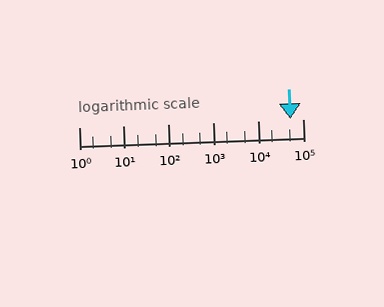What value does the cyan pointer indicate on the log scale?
The pointer indicates approximately 52000.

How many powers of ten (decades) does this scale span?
The scale spans 5 decades, from 1 to 100000.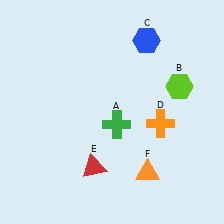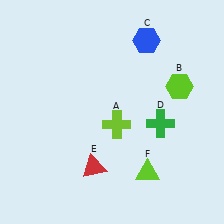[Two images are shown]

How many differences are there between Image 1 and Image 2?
There are 3 differences between the two images.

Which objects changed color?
A changed from green to lime. D changed from orange to green. F changed from orange to lime.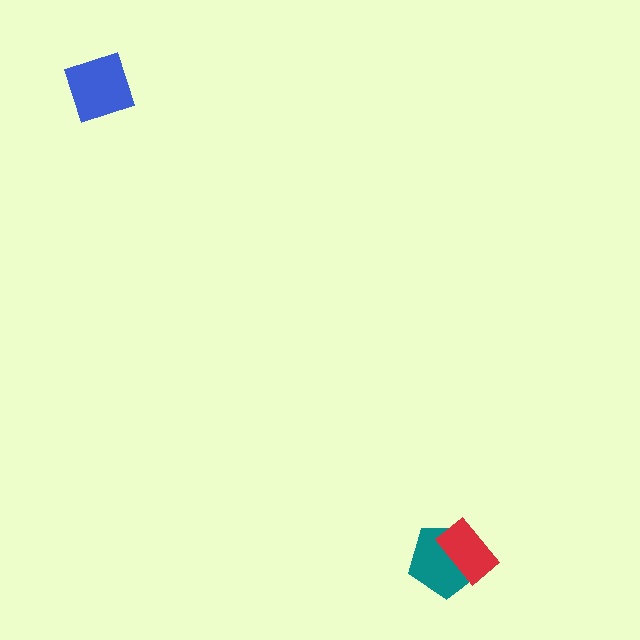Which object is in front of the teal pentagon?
The red rectangle is in front of the teal pentagon.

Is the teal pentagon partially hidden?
Yes, it is partially covered by another shape.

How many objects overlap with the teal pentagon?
1 object overlaps with the teal pentagon.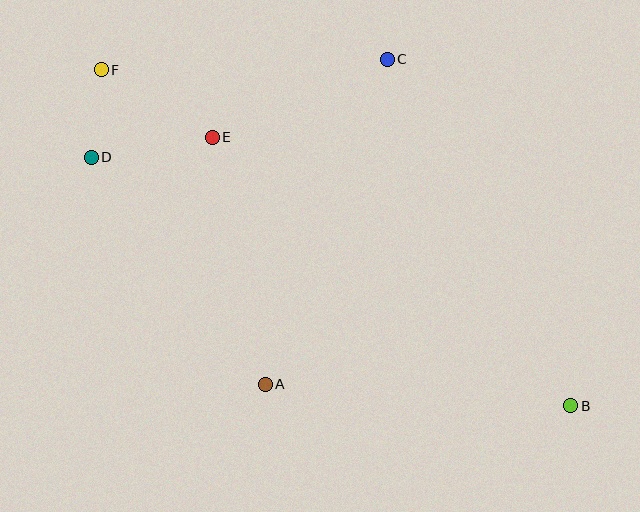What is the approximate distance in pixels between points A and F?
The distance between A and F is approximately 355 pixels.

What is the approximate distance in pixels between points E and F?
The distance between E and F is approximately 130 pixels.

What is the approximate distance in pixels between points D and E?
The distance between D and E is approximately 123 pixels.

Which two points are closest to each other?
Points D and F are closest to each other.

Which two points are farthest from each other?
Points B and F are farthest from each other.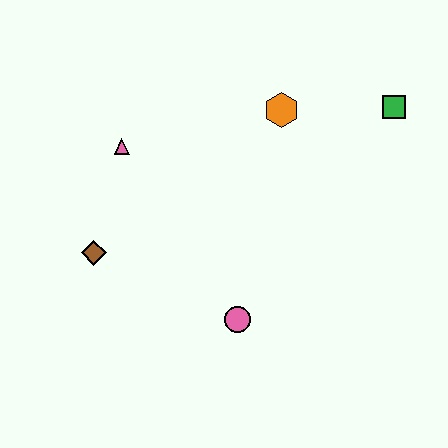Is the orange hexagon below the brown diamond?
No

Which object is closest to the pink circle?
The brown diamond is closest to the pink circle.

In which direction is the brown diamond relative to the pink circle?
The brown diamond is to the left of the pink circle.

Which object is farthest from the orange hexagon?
The brown diamond is farthest from the orange hexagon.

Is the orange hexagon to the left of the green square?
Yes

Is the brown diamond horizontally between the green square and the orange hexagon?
No